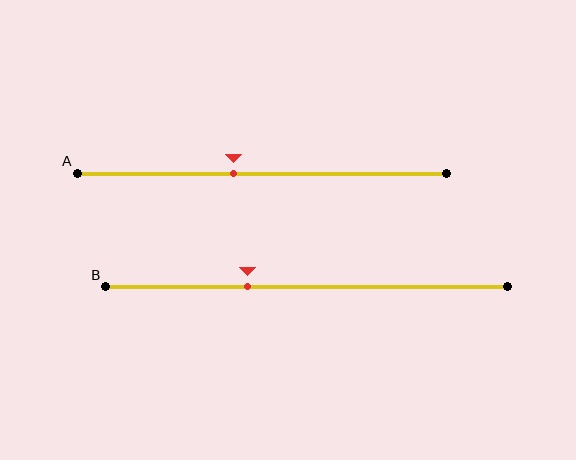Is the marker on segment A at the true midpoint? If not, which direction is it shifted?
No, the marker on segment A is shifted to the left by about 8% of the segment length.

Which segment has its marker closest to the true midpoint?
Segment A has its marker closest to the true midpoint.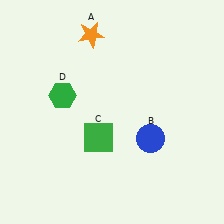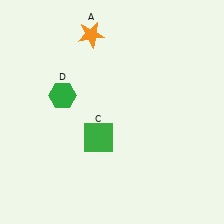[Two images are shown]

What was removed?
The blue circle (B) was removed in Image 2.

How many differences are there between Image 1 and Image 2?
There is 1 difference between the two images.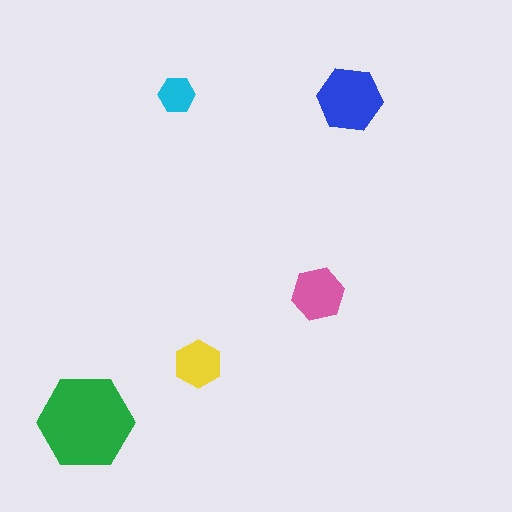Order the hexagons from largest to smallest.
the green one, the blue one, the pink one, the yellow one, the cyan one.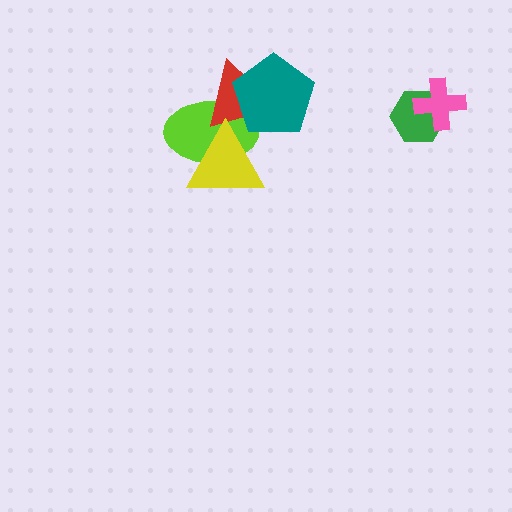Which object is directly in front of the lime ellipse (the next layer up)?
The red triangle is directly in front of the lime ellipse.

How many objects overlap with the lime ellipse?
3 objects overlap with the lime ellipse.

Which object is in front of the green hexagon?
The pink cross is in front of the green hexagon.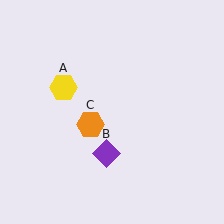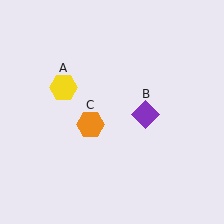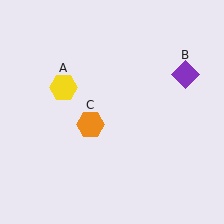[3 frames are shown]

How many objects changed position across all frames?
1 object changed position: purple diamond (object B).